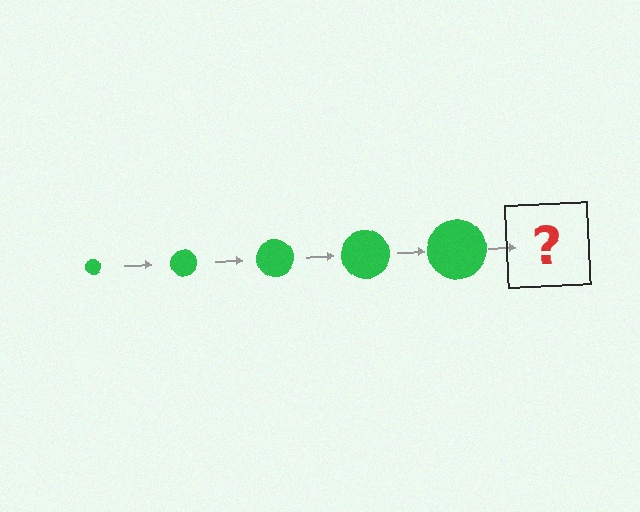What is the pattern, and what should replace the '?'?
The pattern is that the circle gets progressively larger each step. The '?' should be a green circle, larger than the previous one.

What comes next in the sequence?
The next element should be a green circle, larger than the previous one.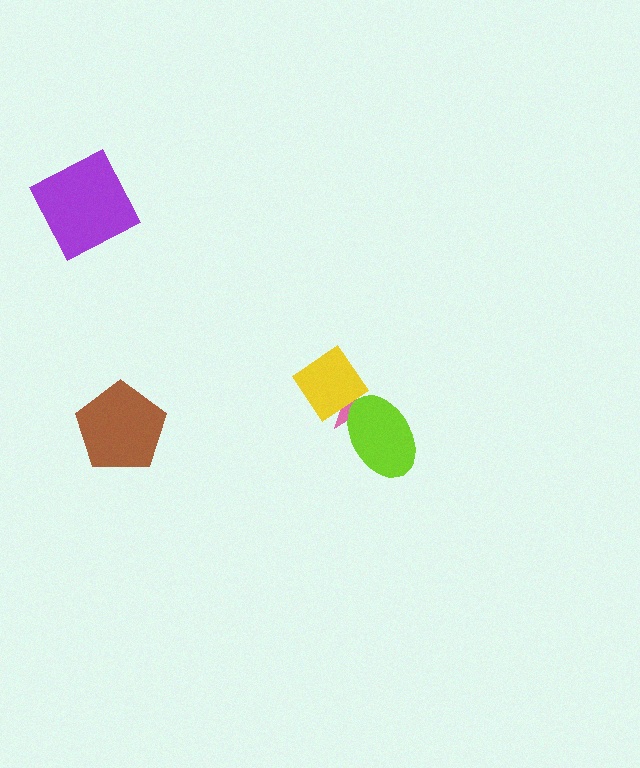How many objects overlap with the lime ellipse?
2 objects overlap with the lime ellipse.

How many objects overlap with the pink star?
2 objects overlap with the pink star.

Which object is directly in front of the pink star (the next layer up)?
The yellow diamond is directly in front of the pink star.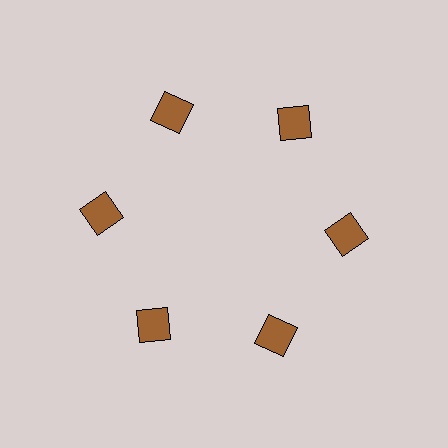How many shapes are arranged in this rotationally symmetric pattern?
There are 6 shapes, arranged in 6 groups of 1.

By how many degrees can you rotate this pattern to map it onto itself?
The pattern maps onto itself every 60 degrees of rotation.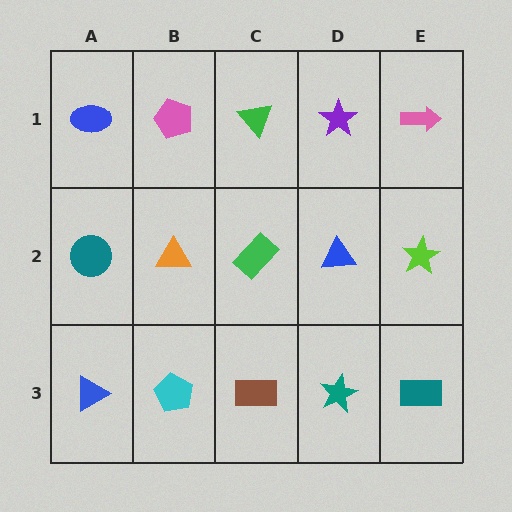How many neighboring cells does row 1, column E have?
2.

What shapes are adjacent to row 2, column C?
A green triangle (row 1, column C), a brown rectangle (row 3, column C), an orange triangle (row 2, column B), a blue triangle (row 2, column D).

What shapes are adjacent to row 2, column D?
A purple star (row 1, column D), a teal star (row 3, column D), a green rectangle (row 2, column C), a lime star (row 2, column E).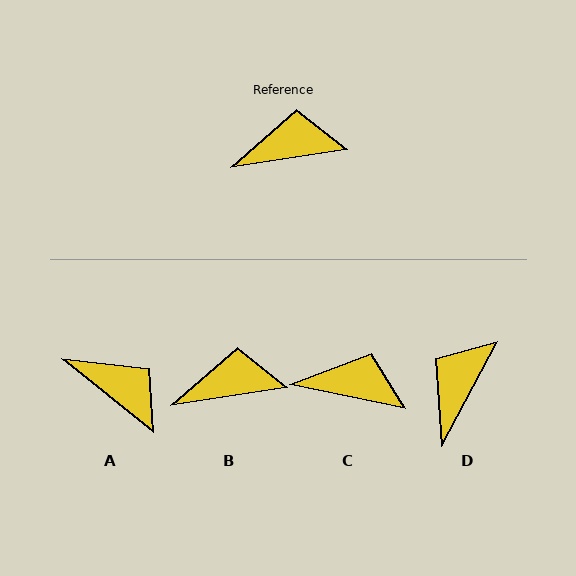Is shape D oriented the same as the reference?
No, it is off by about 53 degrees.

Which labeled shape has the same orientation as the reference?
B.